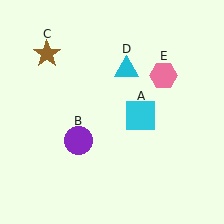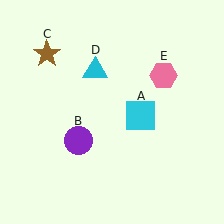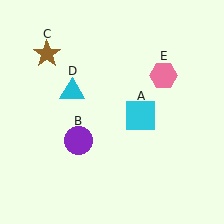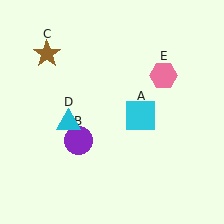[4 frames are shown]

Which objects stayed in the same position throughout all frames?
Cyan square (object A) and purple circle (object B) and brown star (object C) and pink hexagon (object E) remained stationary.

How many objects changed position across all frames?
1 object changed position: cyan triangle (object D).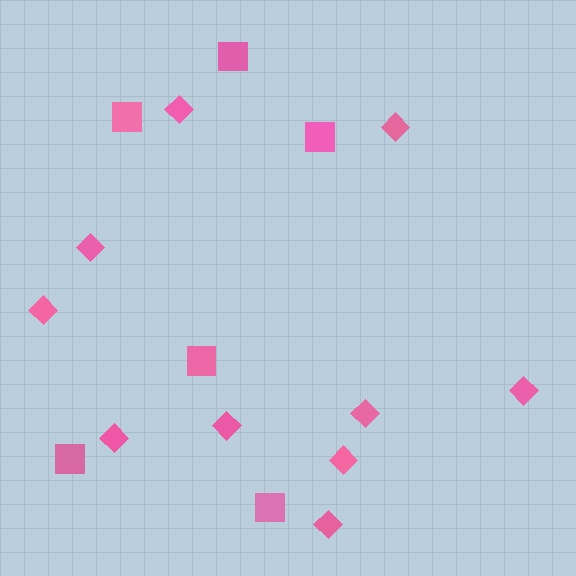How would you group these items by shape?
There are 2 groups: one group of squares (6) and one group of diamonds (10).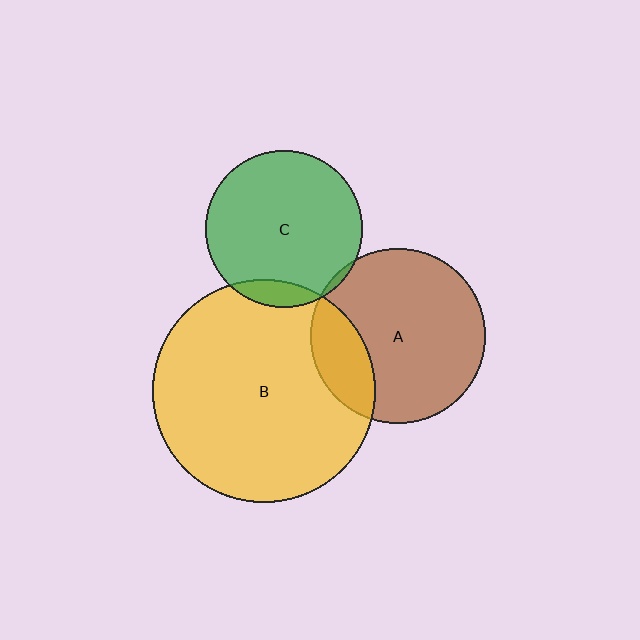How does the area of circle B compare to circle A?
Approximately 1.6 times.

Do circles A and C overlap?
Yes.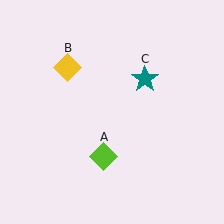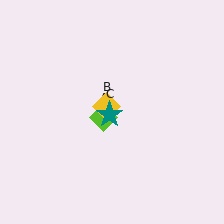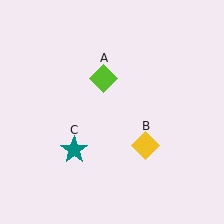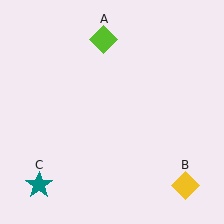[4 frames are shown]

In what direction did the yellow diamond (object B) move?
The yellow diamond (object B) moved down and to the right.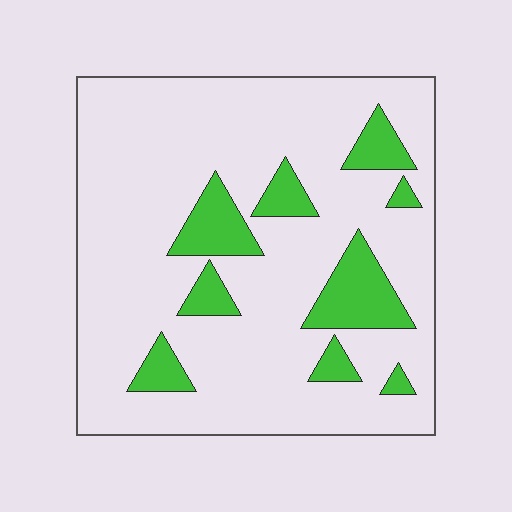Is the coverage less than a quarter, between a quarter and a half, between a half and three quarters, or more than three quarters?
Less than a quarter.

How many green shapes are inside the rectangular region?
9.